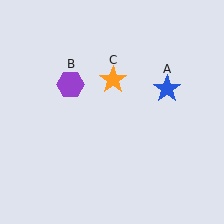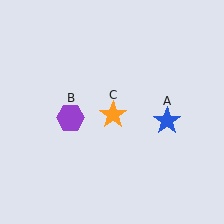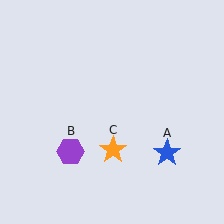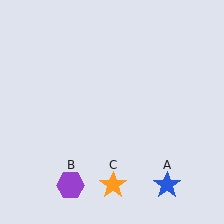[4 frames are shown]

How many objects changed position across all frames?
3 objects changed position: blue star (object A), purple hexagon (object B), orange star (object C).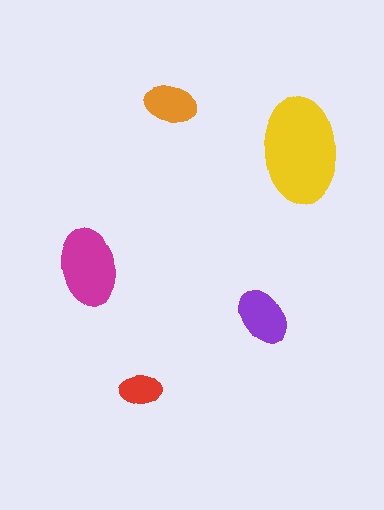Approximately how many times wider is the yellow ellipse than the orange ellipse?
About 2 times wider.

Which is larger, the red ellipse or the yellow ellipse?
The yellow one.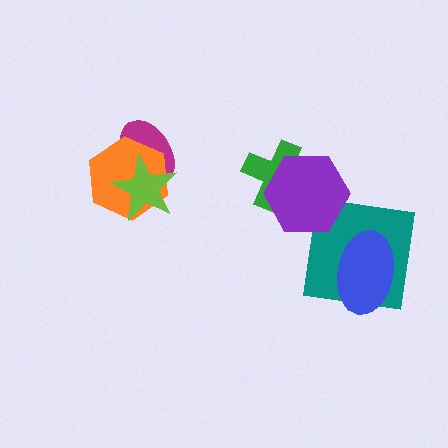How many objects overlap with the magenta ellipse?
2 objects overlap with the magenta ellipse.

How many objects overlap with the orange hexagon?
2 objects overlap with the orange hexagon.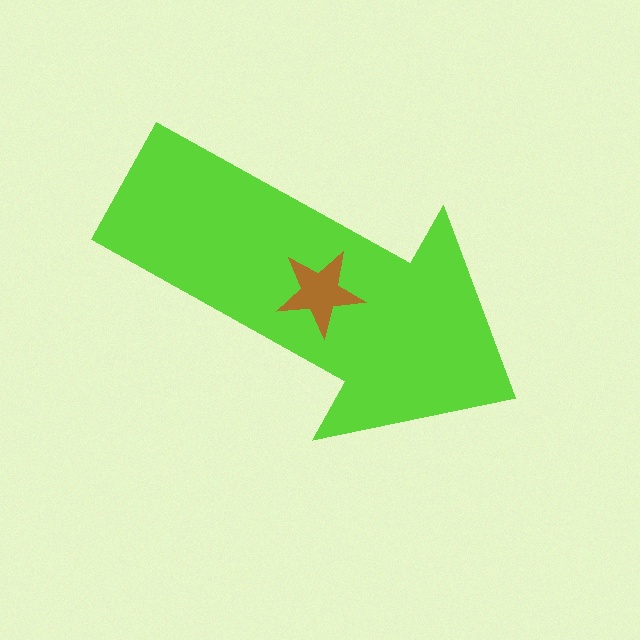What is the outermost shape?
The lime arrow.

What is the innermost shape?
The brown star.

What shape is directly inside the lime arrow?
The brown star.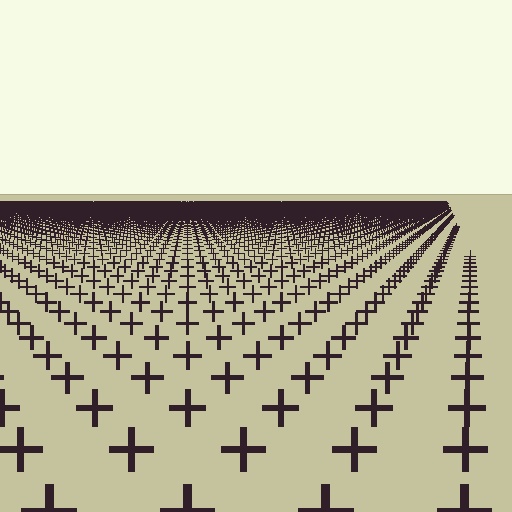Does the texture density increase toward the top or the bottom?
Density increases toward the top.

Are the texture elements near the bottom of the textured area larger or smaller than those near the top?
Larger. Near the bottom, elements are closer to the viewer and appear at a bigger on-screen size.